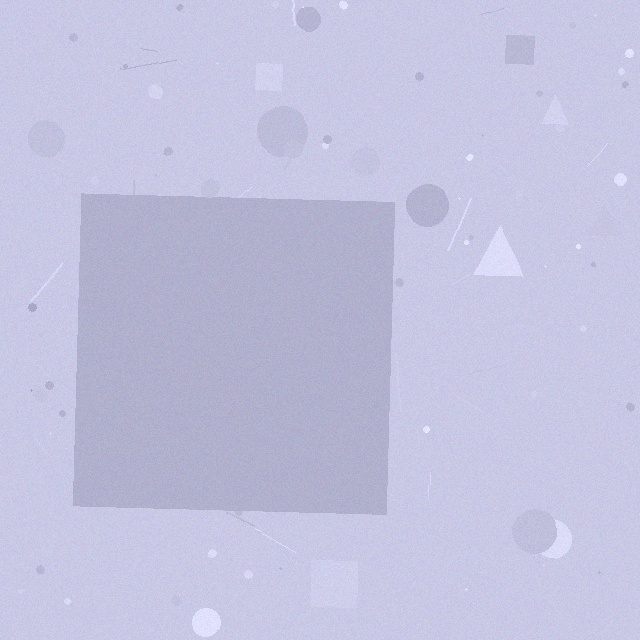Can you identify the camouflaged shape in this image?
The camouflaged shape is a square.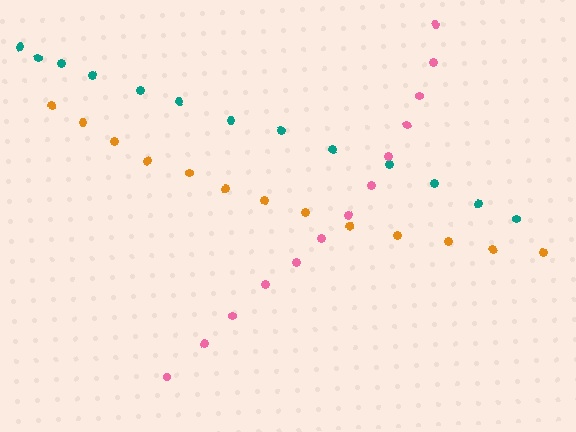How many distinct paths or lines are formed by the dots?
There are 3 distinct paths.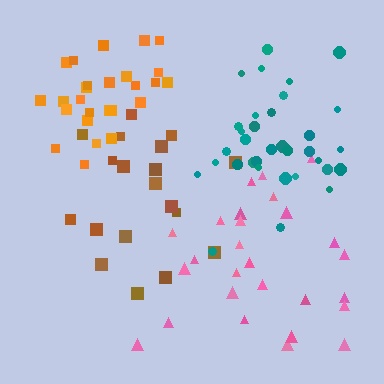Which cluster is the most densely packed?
Orange.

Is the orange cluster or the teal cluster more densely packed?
Orange.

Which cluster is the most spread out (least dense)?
Brown.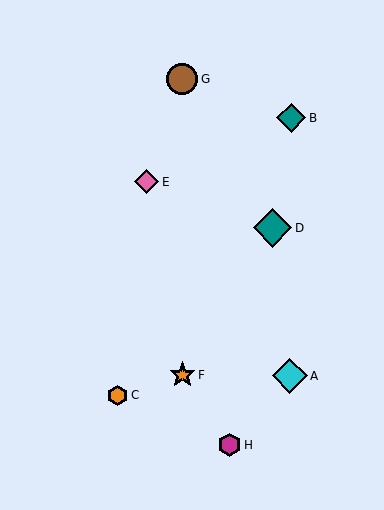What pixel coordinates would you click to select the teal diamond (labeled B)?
Click at (291, 118) to select the teal diamond B.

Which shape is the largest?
The teal diamond (labeled D) is the largest.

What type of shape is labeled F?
Shape F is an orange star.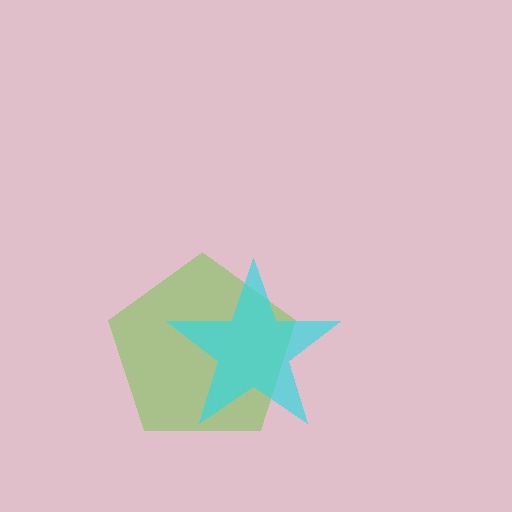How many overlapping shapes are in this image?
There are 2 overlapping shapes in the image.